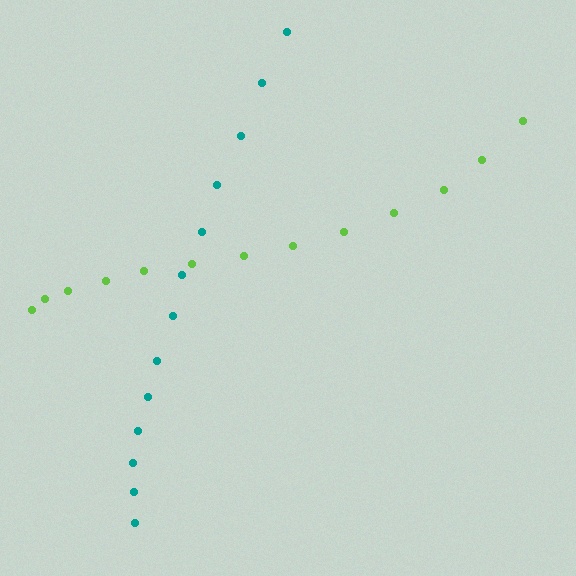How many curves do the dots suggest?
There are 2 distinct paths.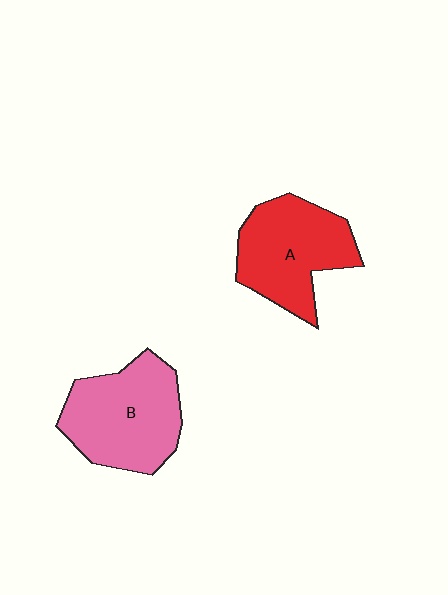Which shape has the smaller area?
Shape A (red).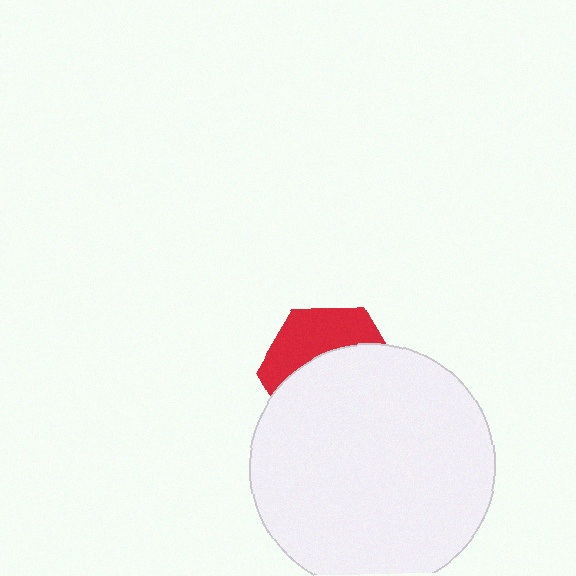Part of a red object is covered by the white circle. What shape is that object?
It is a hexagon.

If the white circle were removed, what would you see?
You would see the complete red hexagon.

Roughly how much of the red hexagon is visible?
A small part of it is visible (roughly 38%).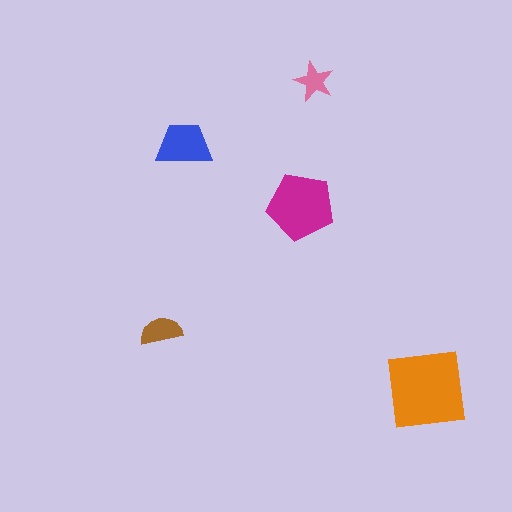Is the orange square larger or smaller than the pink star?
Larger.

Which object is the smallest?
The pink star.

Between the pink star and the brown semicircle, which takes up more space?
The brown semicircle.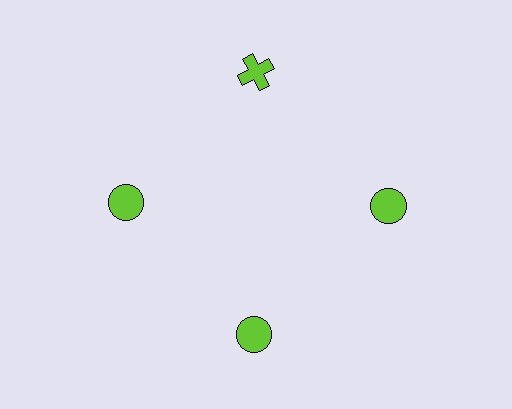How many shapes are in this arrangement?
There are 4 shapes arranged in a ring pattern.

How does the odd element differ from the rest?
It has a different shape: cross instead of circle.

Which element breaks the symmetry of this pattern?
The lime cross at roughly the 12 o'clock position breaks the symmetry. All other shapes are lime circles.